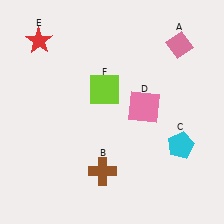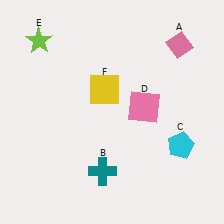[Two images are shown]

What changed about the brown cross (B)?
In Image 1, B is brown. In Image 2, it changed to teal.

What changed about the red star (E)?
In Image 1, E is red. In Image 2, it changed to lime.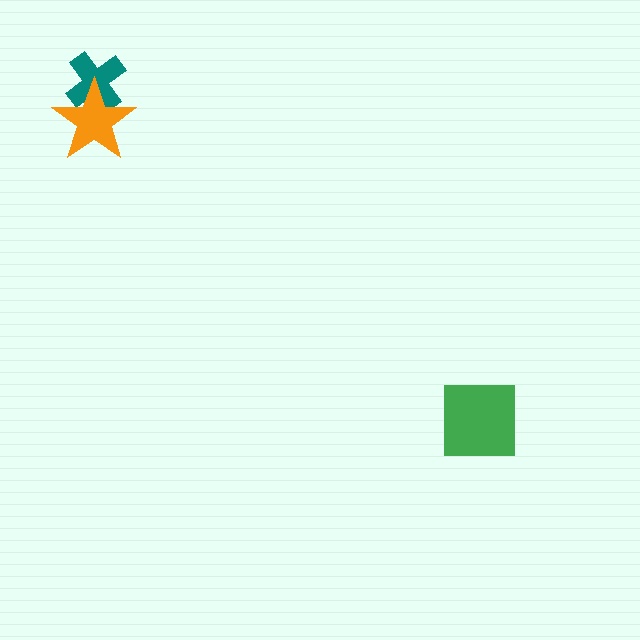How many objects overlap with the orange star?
1 object overlaps with the orange star.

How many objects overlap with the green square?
0 objects overlap with the green square.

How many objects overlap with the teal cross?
1 object overlaps with the teal cross.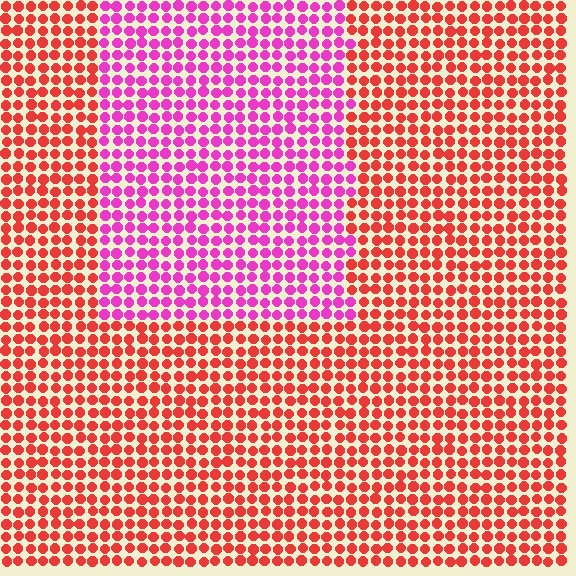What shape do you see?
I see a rectangle.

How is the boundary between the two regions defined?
The boundary is defined purely by a slight shift in hue (about 49 degrees). Spacing, size, and orientation are identical on both sides.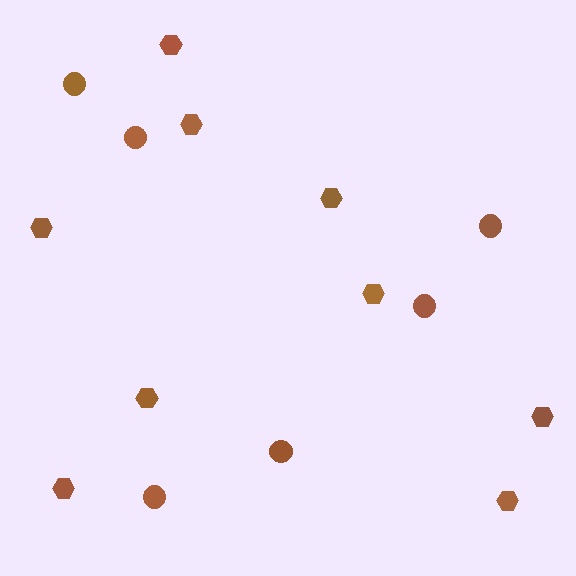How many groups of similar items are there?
There are 2 groups: one group of circles (6) and one group of hexagons (9).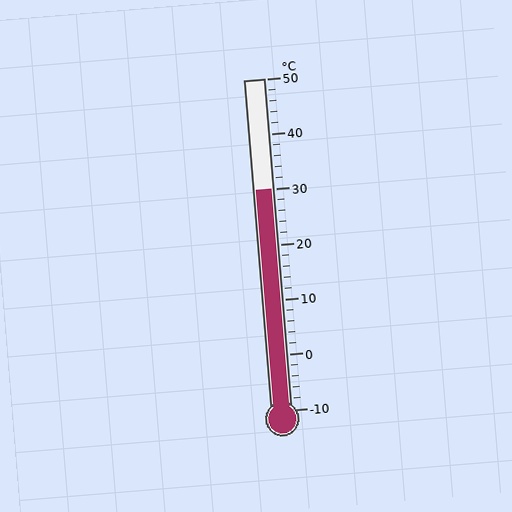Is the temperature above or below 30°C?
The temperature is at 30°C.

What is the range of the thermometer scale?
The thermometer scale ranges from -10°C to 50°C.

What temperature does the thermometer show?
The thermometer shows approximately 30°C.